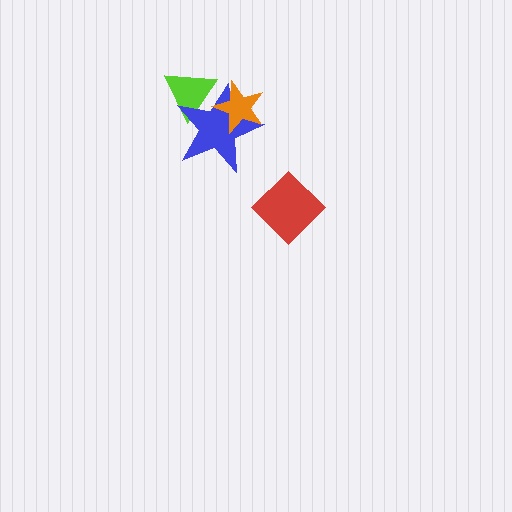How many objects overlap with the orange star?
2 objects overlap with the orange star.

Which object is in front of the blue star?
The orange star is in front of the blue star.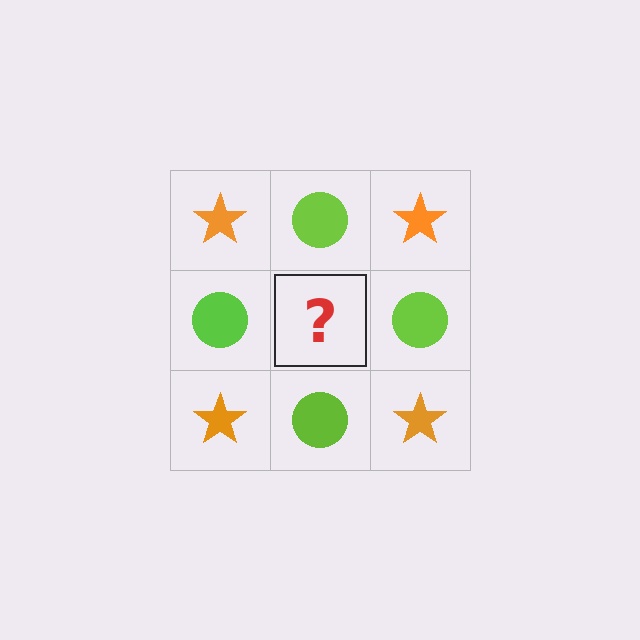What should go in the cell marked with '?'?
The missing cell should contain an orange star.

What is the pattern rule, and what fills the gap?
The rule is that it alternates orange star and lime circle in a checkerboard pattern. The gap should be filled with an orange star.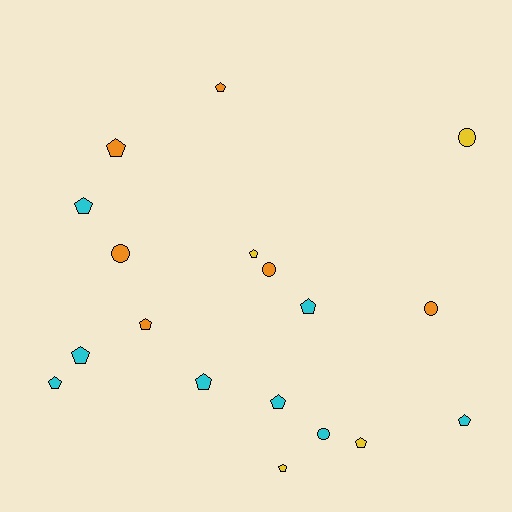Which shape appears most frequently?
Pentagon, with 13 objects.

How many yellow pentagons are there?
There are 3 yellow pentagons.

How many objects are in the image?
There are 18 objects.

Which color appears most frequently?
Cyan, with 8 objects.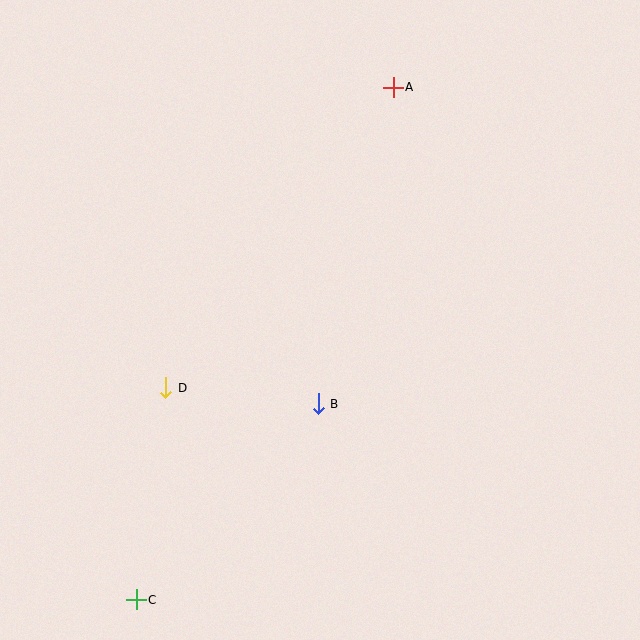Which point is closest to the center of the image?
Point B at (318, 404) is closest to the center.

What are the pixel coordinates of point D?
Point D is at (166, 388).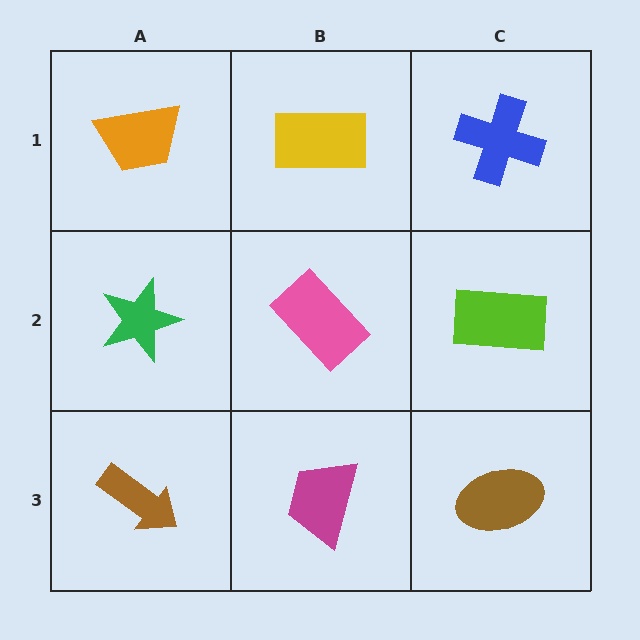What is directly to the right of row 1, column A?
A yellow rectangle.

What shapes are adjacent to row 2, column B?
A yellow rectangle (row 1, column B), a magenta trapezoid (row 3, column B), a green star (row 2, column A), a lime rectangle (row 2, column C).